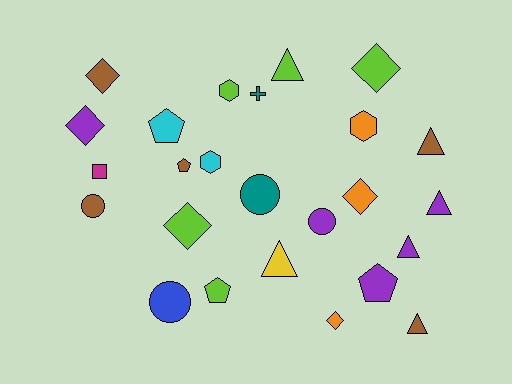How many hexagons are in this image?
There are 3 hexagons.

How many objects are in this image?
There are 25 objects.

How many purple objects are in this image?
There are 5 purple objects.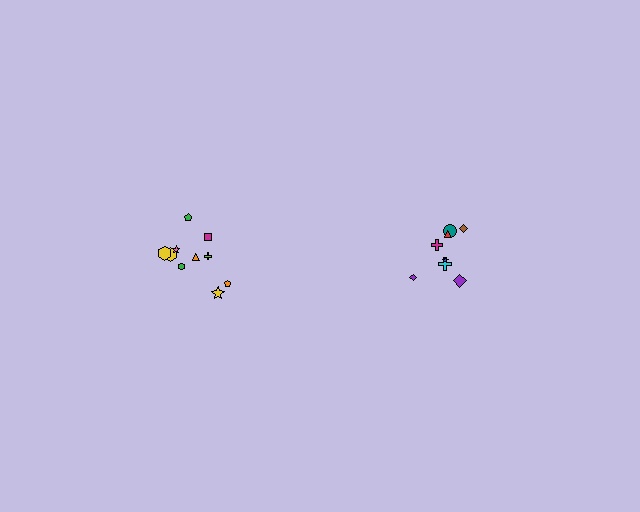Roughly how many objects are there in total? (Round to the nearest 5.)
Roughly 20 objects in total.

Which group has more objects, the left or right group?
The left group.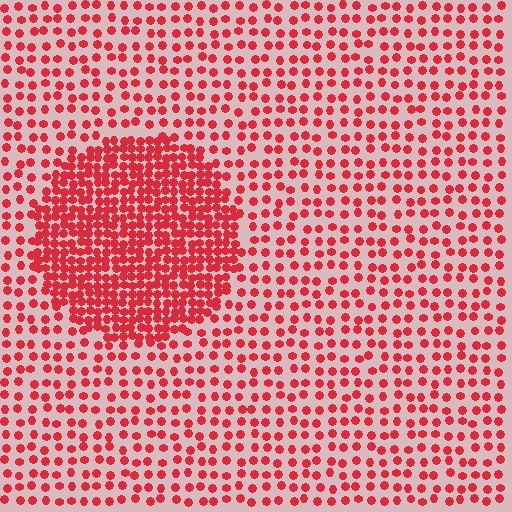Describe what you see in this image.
The image contains small red elements arranged at two different densities. A circle-shaped region is visible where the elements are more densely packed than the surrounding area.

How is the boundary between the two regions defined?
The boundary is defined by a change in element density (approximately 2.3x ratio). All elements are the same color, size, and shape.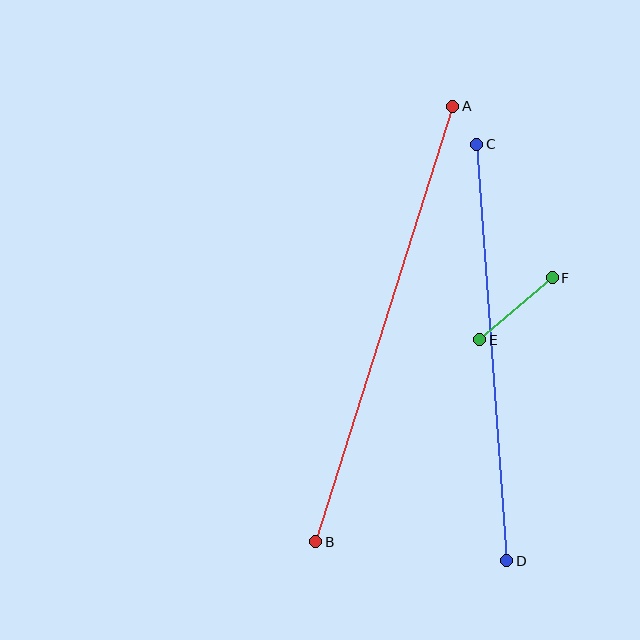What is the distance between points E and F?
The distance is approximately 96 pixels.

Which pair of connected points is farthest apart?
Points A and B are farthest apart.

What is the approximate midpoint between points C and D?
The midpoint is at approximately (492, 352) pixels.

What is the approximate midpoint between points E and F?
The midpoint is at approximately (516, 309) pixels.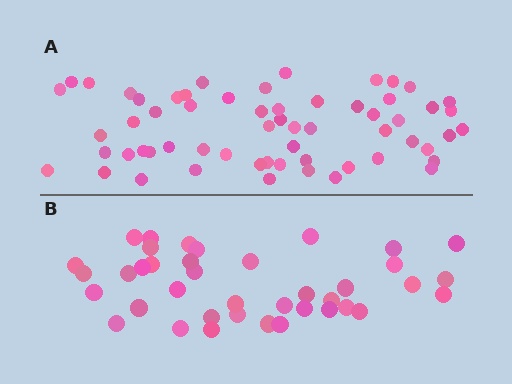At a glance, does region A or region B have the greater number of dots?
Region A (the top region) has more dots.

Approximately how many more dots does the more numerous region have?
Region A has approximately 20 more dots than region B.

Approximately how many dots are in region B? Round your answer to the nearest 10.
About 40 dots. (The exact count is 39, which rounds to 40.)